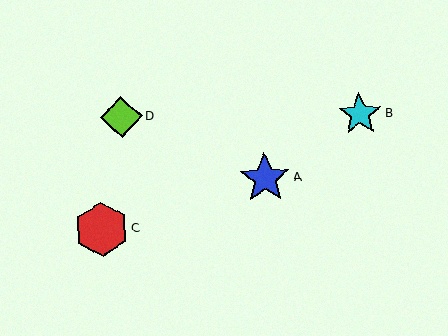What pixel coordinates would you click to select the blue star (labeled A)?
Click at (265, 178) to select the blue star A.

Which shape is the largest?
The red hexagon (labeled C) is the largest.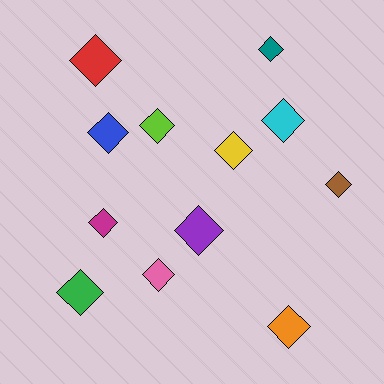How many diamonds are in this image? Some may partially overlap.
There are 12 diamonds.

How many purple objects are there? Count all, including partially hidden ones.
There is 1 purple object.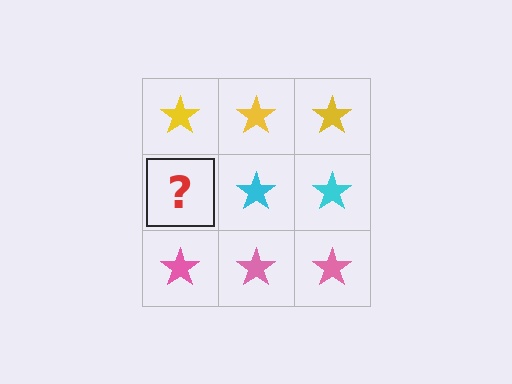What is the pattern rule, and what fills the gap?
The rule is that each row has a consistent color. The gap should be filled with a cyan star.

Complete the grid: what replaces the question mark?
The question mark should be replaced with a cyan star.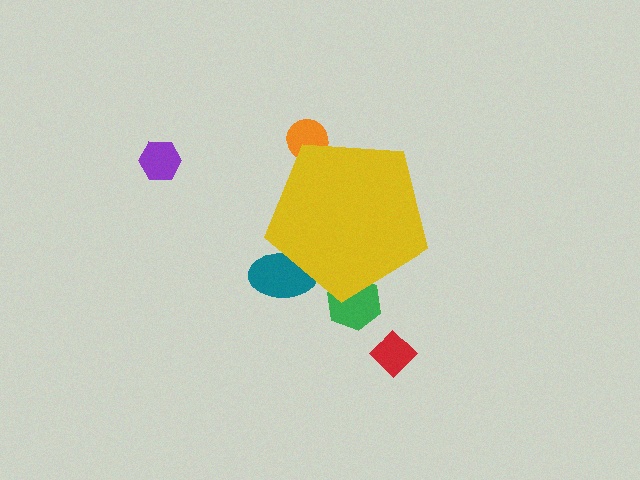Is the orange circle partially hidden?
Yes, the orange circle is partially hidden behind the yellow pentagon.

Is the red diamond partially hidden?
No, the red diamond is fully visible.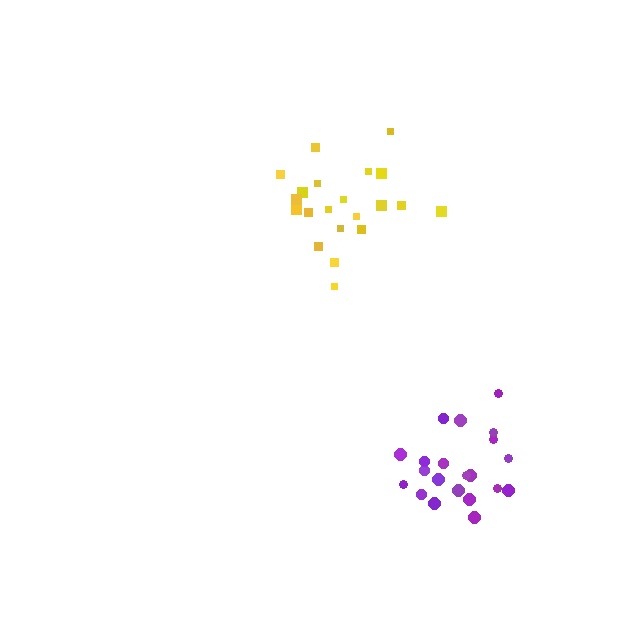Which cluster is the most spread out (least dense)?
Yellow.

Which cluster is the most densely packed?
Purple.